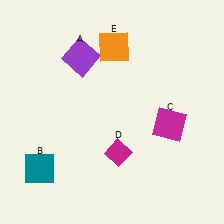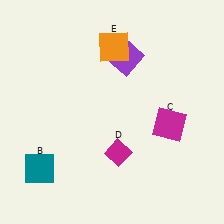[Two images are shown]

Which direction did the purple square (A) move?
The purple square (A) moved right.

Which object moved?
The purple square (A) moved right.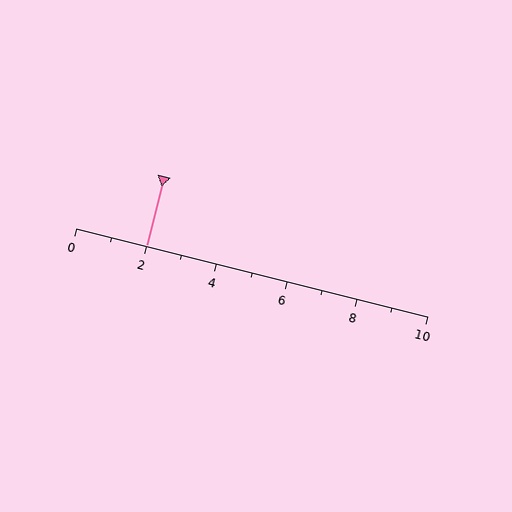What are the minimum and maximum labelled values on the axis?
The axis runs from 0 to 10.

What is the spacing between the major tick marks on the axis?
The major ticks are spaced 2 apart.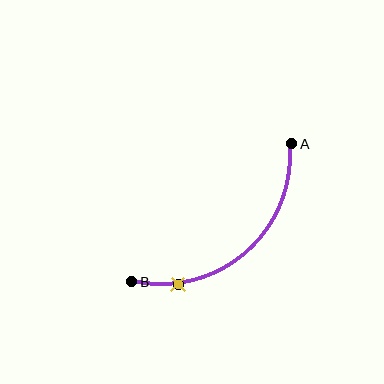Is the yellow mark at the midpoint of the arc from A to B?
No. The yellow mark lies on the arc but is closer to endpoint B. The arc midpoint would be at the point on the curve equidistant along the arc from both A and B.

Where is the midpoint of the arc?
The arc midpoint is the point on the curve farthest from the straight line joining A and B. It sits below and to the right of that line.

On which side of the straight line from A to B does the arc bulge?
The arc bulges below and to the right of the straight line connecting A and B.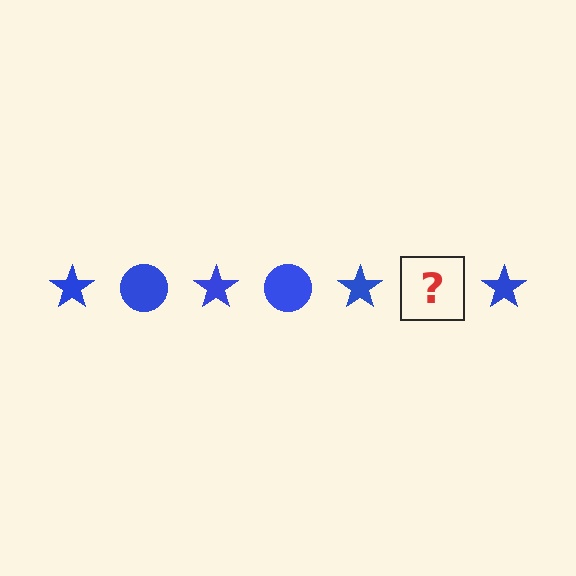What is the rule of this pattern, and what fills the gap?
The rule is that the pattern cycles through star, circle shapes in blue. The gap should be filled with a blue circle.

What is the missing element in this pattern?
The missing element is a blue circle.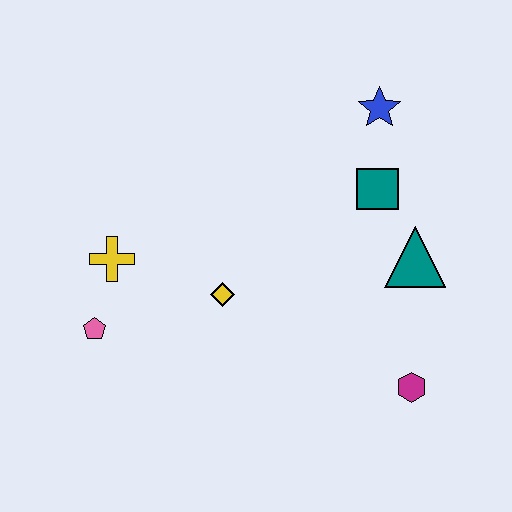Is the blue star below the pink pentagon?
No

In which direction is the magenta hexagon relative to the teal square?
The magenta hexagon is below the teal square.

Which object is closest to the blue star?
The teal square is closest to the blue star.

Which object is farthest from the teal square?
The pink pentagon is farthest from the teal square.